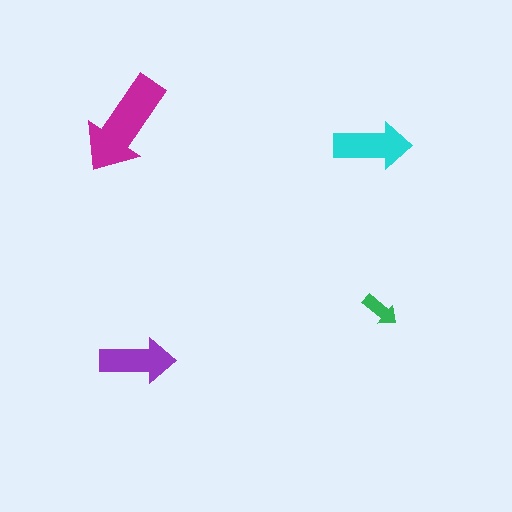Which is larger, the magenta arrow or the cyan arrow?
The magenta one.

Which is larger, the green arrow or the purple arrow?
The purple one.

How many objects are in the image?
There are 4 objects in the image.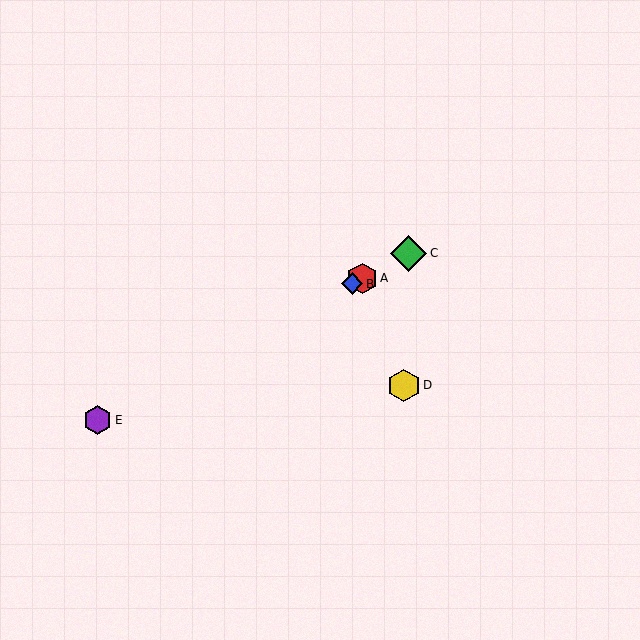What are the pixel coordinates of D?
Object D is at (404, 385).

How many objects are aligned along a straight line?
4 objects (A, B, C, E) are aligned along a straight line.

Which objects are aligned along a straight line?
Objects A, B, C, E are aligned along a straight line.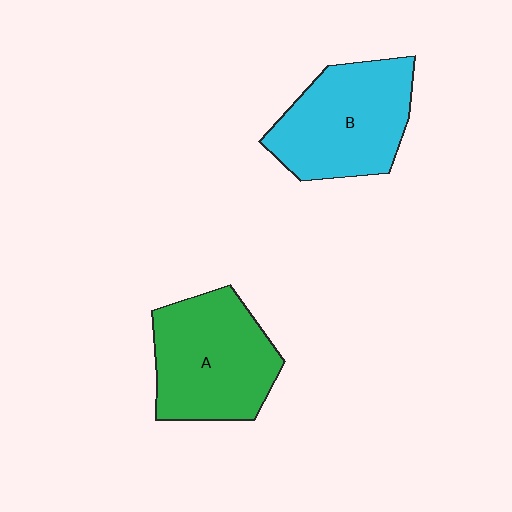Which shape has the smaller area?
Shape B (cyan).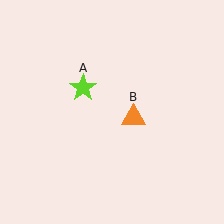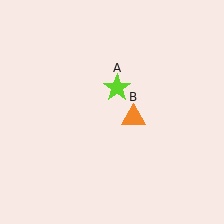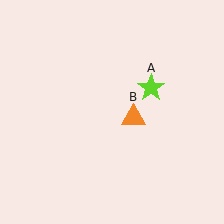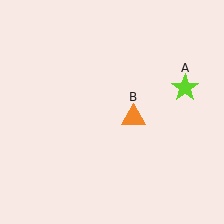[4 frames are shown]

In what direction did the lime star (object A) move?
The lime star (object A) moved right.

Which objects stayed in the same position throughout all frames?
Orange triangle (object B) remained stationary.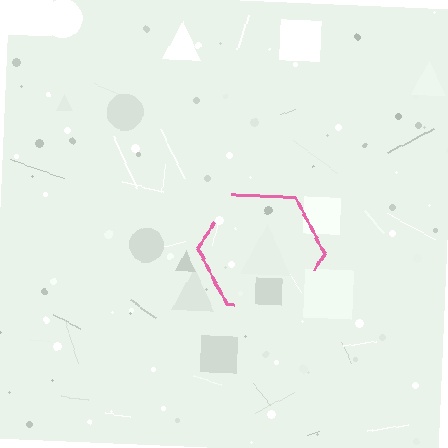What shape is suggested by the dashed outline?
The dashed outline suggests a hexagon.